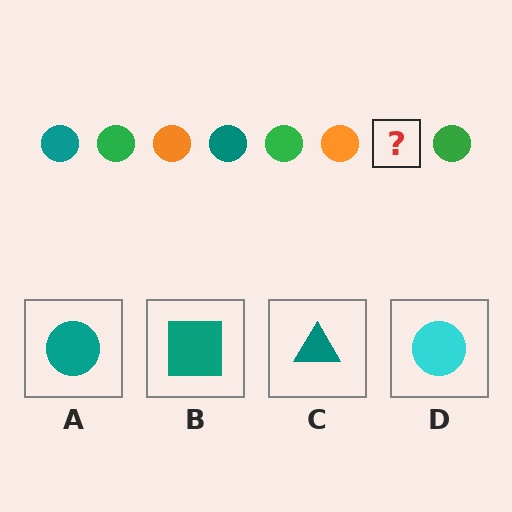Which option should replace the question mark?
Option A.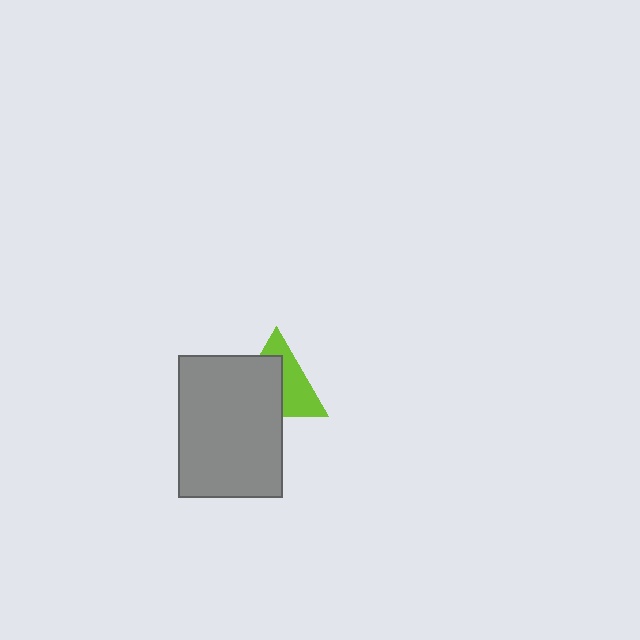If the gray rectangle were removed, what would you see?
You would see the complete lime triangle.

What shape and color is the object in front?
The object in front is a gray rectangle.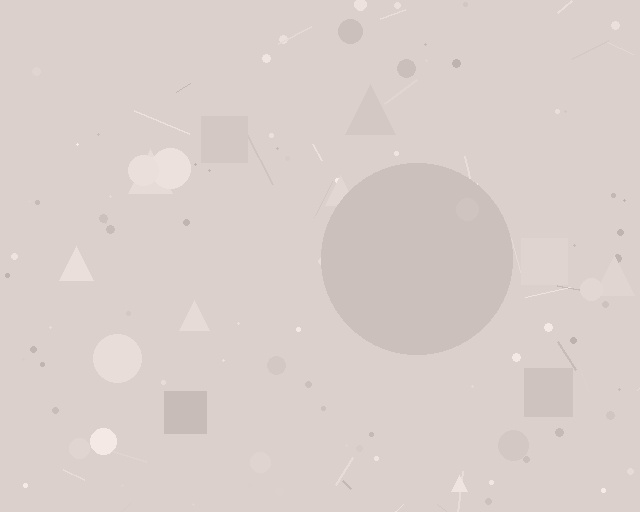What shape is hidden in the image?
A circle is hidden in the image.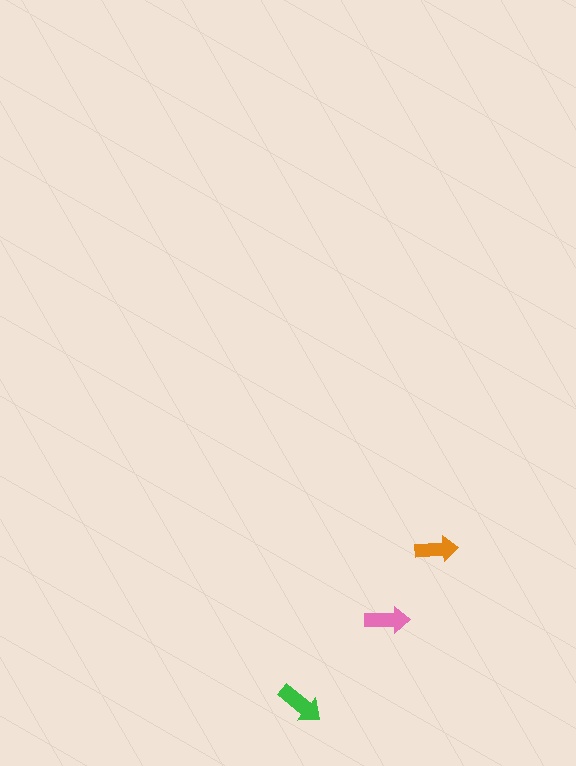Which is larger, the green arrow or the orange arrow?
The green one.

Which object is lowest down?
The green arrow is bottommost.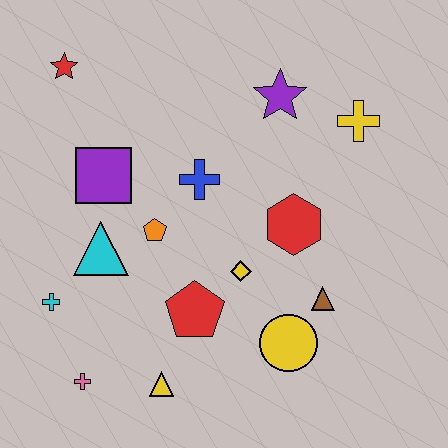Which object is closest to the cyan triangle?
The orange pentagon is closest to the cyan triangle.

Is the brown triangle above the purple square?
No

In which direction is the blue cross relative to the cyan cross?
The blue cross is to the right of the cyan cross.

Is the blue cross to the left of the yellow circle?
Yes